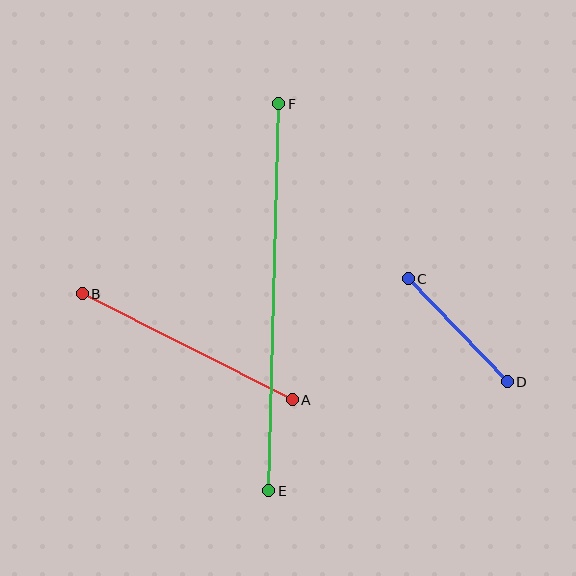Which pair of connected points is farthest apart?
Points E and F are farthest apart.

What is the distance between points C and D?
The distance is approximately 143 pixels.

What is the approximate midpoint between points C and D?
The midpoint is at approximately (458, 330) pixels.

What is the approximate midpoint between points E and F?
The midpoint is at approximately (274, 297) pixels.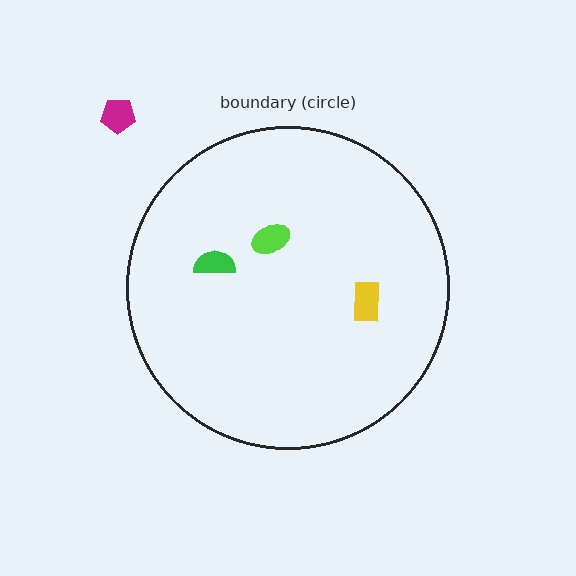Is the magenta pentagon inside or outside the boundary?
Outside.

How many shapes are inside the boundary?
3 inside, 1 outside.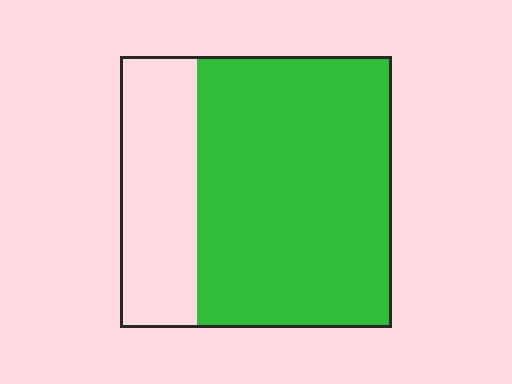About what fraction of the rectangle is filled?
About three quarters (3/4).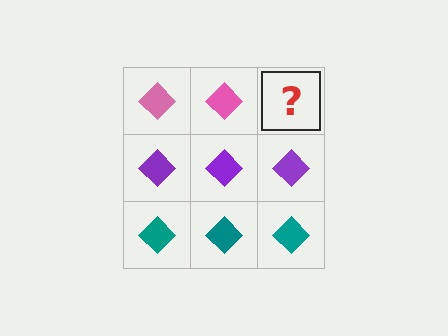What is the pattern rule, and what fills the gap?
The rule is that each row has a consistent color. The gap should be filled with a pink diamond.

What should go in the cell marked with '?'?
The missing cell should contain a pink diamond.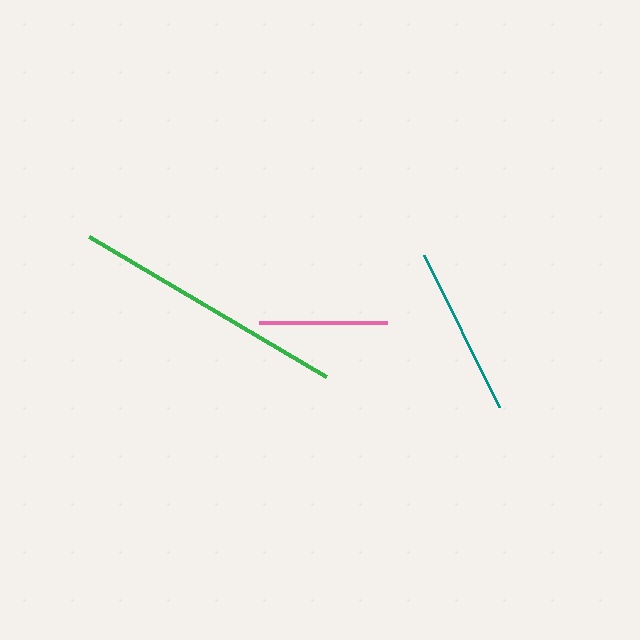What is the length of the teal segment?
The teal segment is approximately 169 pixels long.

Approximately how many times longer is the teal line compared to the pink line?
The teal line is approximately 1.3 times the length of the pink line.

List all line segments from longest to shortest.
From longest to shortest: green, teal, pink.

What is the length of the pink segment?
The pink segment is approximately 128 pixels long.